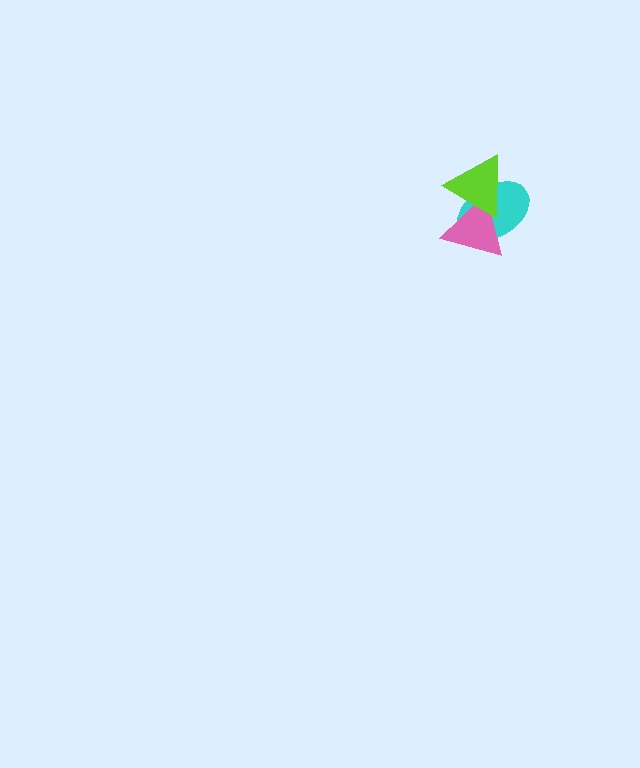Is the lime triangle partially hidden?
No, no other shape covers it.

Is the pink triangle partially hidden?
Yes, it is partially covered by another shape.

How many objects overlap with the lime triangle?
2 objects overlap with the lime triangle.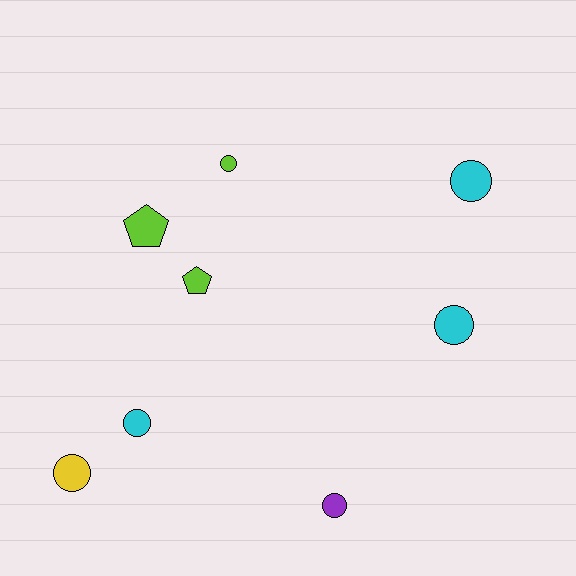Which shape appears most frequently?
Circle, with 6 objects.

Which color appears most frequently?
Cyan, with 3 objects.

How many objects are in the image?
There are 8 objects.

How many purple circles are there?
There is 1 purple circle.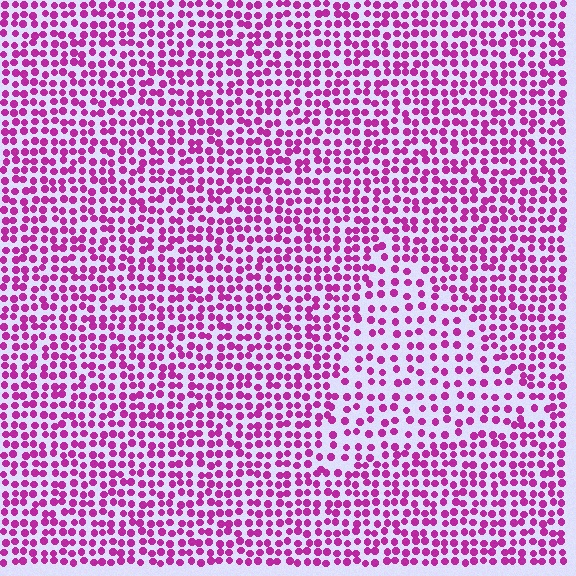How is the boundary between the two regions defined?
The boundary is defined by a change in element density (approximately 1.7x ratio). All elements are the same color, size, and shape.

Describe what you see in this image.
The image contains small magenta elements arranged at two different densities. A triangle-shaped region is visible where the elements are less densely packed than the surrounding area.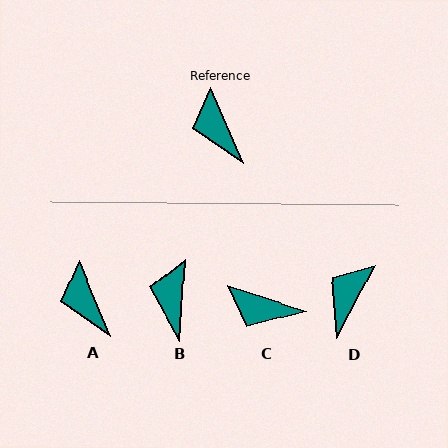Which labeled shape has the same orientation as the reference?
A.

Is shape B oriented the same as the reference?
No, it is off by about 27 degrees.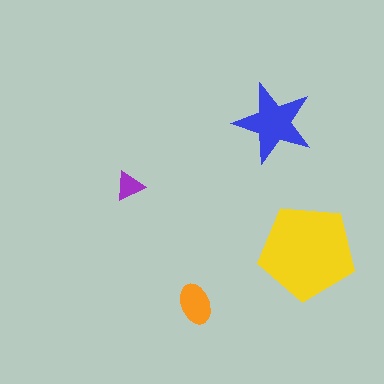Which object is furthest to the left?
The purple triangle is leftmost.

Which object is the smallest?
The purple triangle.